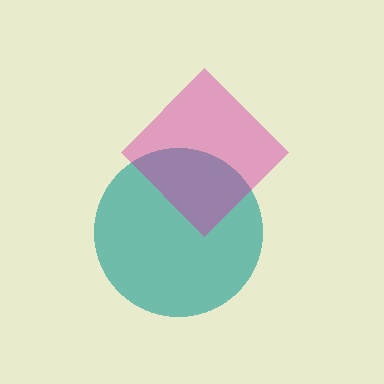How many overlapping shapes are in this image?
There are 2 overlapping shapes in the image.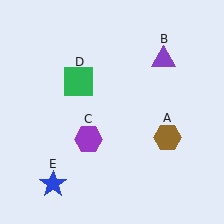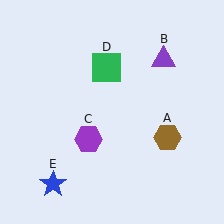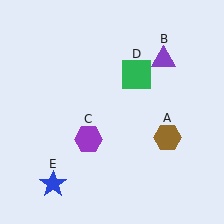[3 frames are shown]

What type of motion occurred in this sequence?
The green square (object D) rotated clockwise around the center of the scene.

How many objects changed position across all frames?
1 object changed position: green square (object D).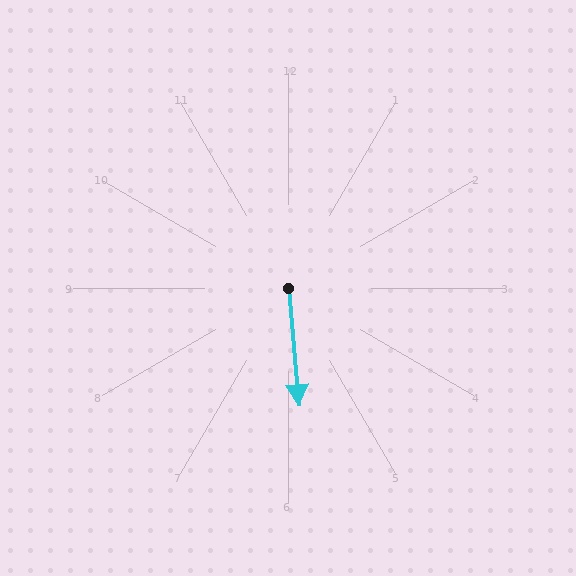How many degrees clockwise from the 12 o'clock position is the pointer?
Approximately 175 degrees.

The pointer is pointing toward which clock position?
Roughly 6 o'clock.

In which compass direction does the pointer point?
South.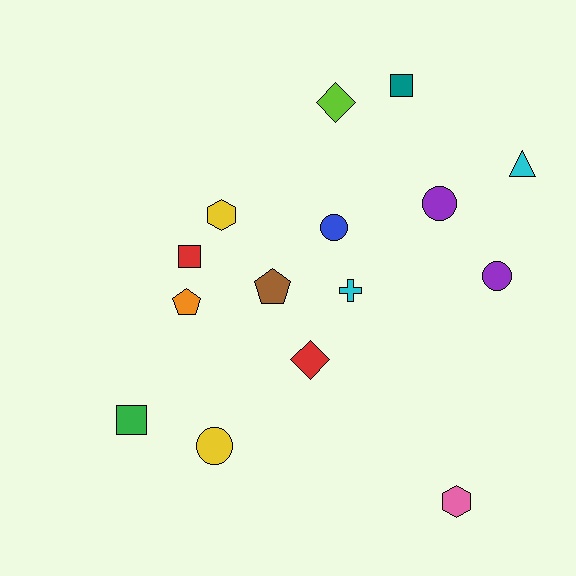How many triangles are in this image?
There is 1 triangle.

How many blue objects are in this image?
There is 1 blue object.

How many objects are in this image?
There are 15 objects.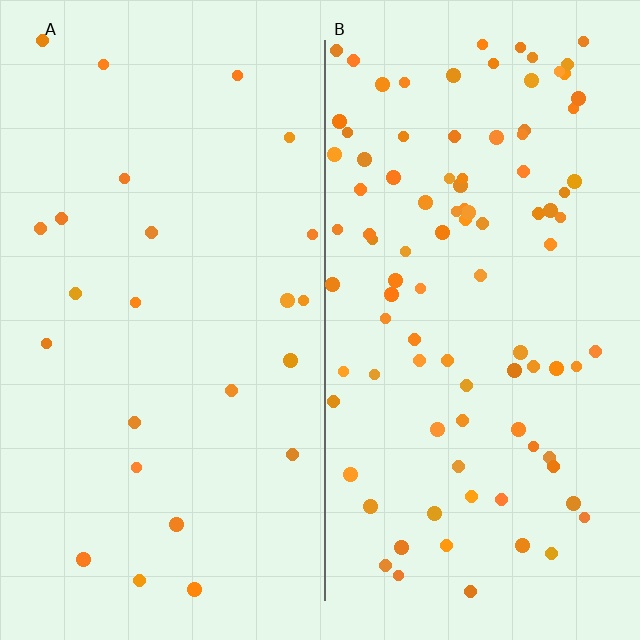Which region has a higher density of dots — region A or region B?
B (the right).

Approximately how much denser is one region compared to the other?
Approximately 3.9× — region B over region A.